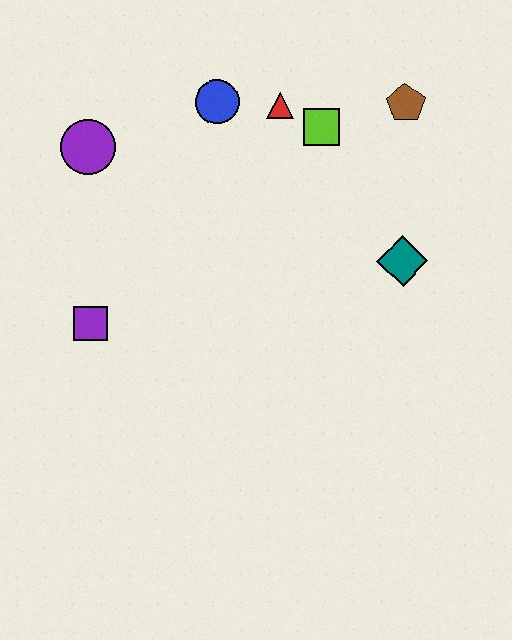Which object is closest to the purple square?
The purple circle is closest to the purple square.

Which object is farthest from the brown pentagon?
The purple square is farthest from the brown pentagon.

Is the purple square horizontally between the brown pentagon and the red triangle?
No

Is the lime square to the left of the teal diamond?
Yes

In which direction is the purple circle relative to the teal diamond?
The purple circle is to the left of the teal diamond.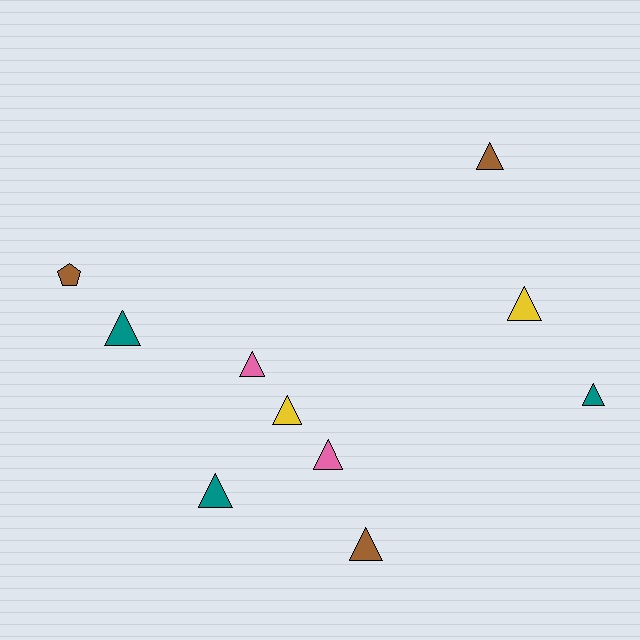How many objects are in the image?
There are 10 objects.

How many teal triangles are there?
There are 3 teal triangles.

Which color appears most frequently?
Brown, with 3 objects.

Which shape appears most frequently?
Triangle, with 9 objects.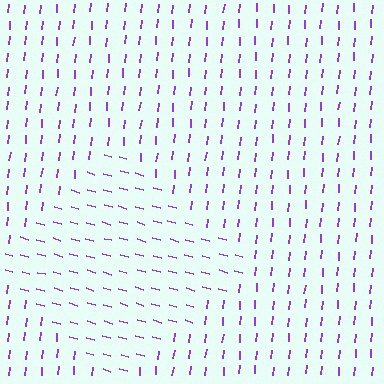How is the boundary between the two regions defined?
The boundary is defined purely by a change in line orientation (approximately 81 degrees difference). All lines are the same color and thickness.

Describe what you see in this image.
The image is filled with small purple line segments. A diamond region in the image has lines oriented differently from the surrounding lines, creating a visible texture boundary.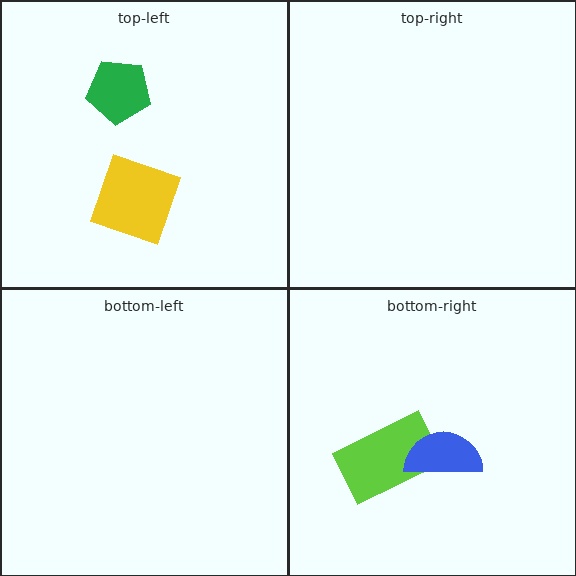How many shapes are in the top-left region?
2.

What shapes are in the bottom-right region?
The lime rectangle, the blue semicircle.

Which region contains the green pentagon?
The top-left region.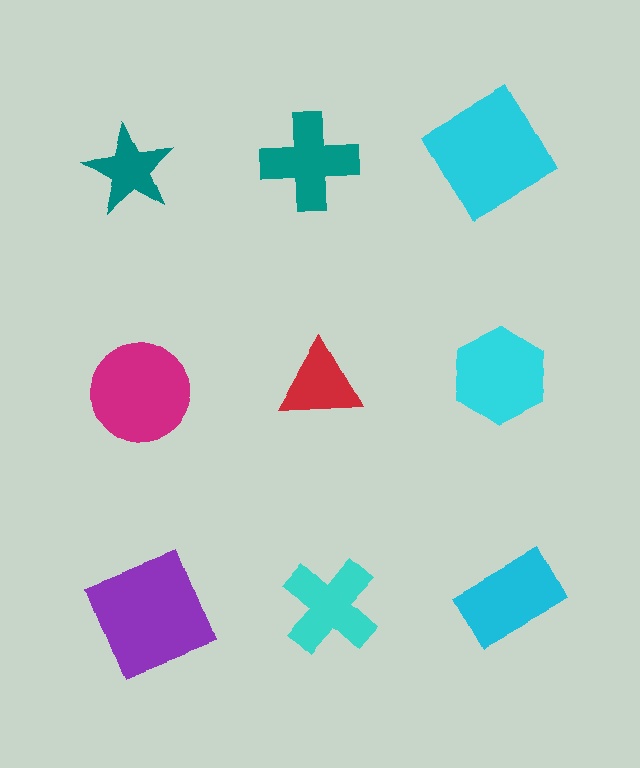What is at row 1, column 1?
A teal star.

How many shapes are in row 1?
3 shapes.